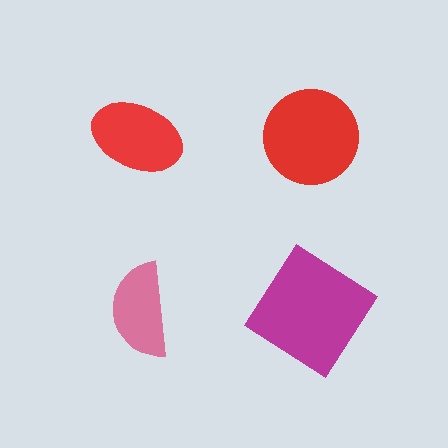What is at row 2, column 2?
A magenta diamond.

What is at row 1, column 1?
A red ellipse.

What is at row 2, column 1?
A pink semicircle.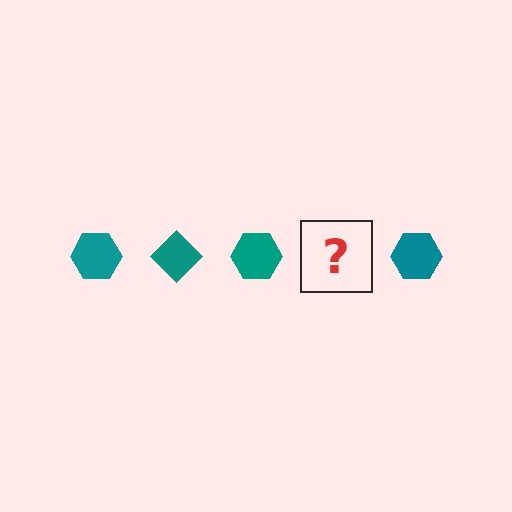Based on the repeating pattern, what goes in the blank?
The blank should be a teal diamond.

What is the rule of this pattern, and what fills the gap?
The rule is that the pattern cycles through hexagon, diamond shapes in teal. The gap should be filled with a teal diamond.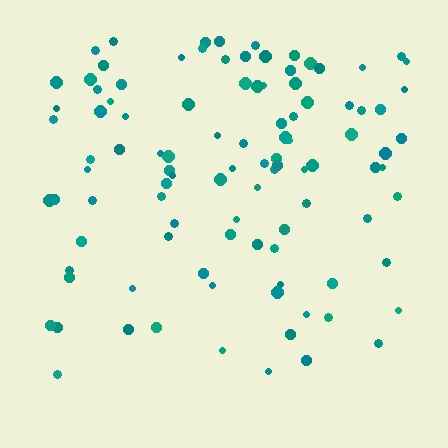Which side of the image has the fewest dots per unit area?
The bottom.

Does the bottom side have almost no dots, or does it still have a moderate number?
Still a moderate number, just noticeably fewer than the top.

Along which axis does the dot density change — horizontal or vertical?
Vertical.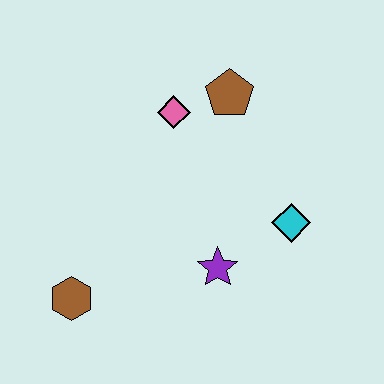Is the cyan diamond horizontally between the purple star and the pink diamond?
No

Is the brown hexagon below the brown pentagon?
Yes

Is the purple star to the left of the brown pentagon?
Yes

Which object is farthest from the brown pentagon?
The brown hexagon is farthest from the brown pentagon.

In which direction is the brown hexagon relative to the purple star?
The brown hexagon is to the left of the purple star.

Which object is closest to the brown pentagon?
The pink diamond is closest to the brown pentagon.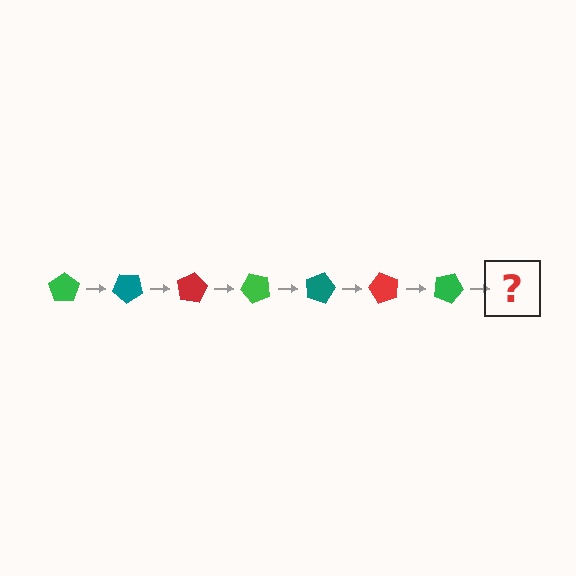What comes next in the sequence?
The next element should be a teal pentagon, rotated 280 degrees from the start.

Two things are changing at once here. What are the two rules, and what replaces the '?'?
The two rules are that it rotates 40 degrees each step and the color cycles through green, teal, and red. The '?' should be a teal pentagon, rotated 280 degrees from the start.